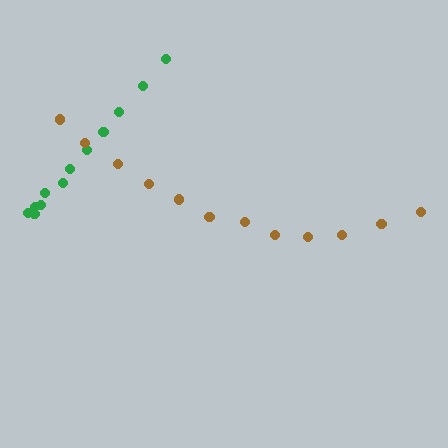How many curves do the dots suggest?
There are 2 distinct paths.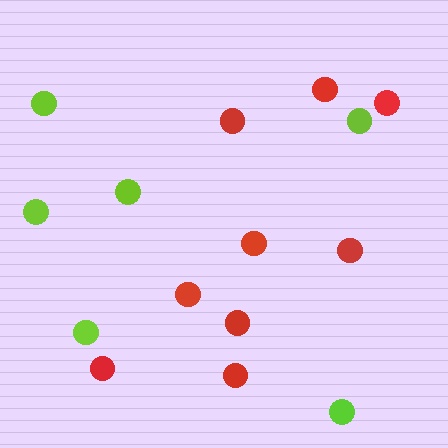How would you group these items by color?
There are 2 groups: one group of red circles (9) and one group of lime circles (6).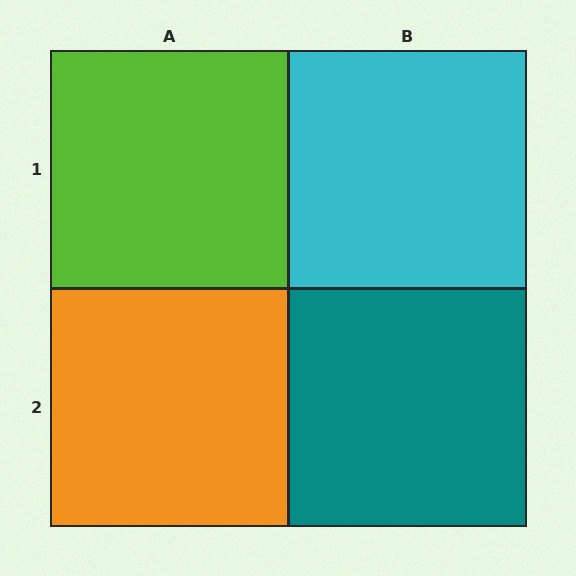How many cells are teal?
1 cell is teal.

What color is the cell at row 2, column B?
Teal.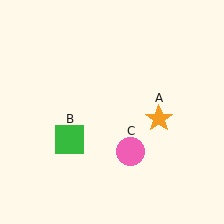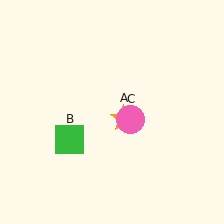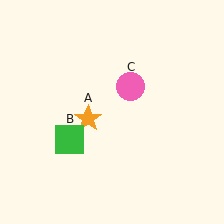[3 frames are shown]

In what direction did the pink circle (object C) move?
The pink circle (object C) moved up.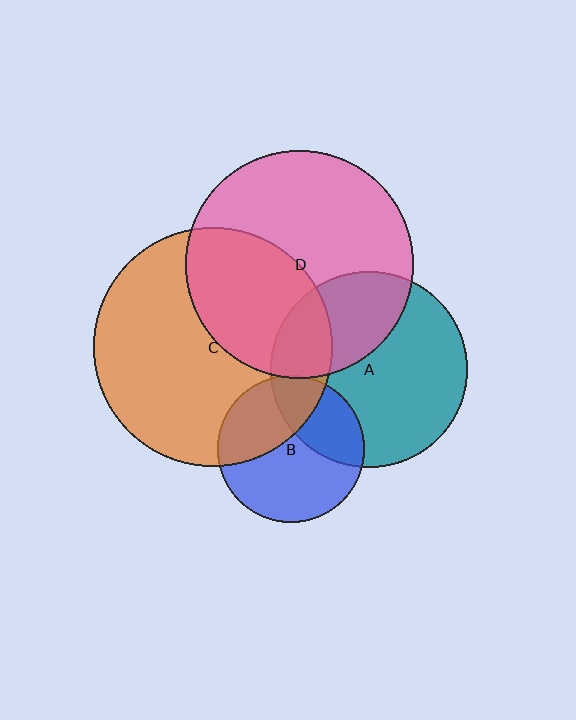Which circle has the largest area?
Circle C (orange).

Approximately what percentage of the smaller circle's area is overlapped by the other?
Approximately 30%.